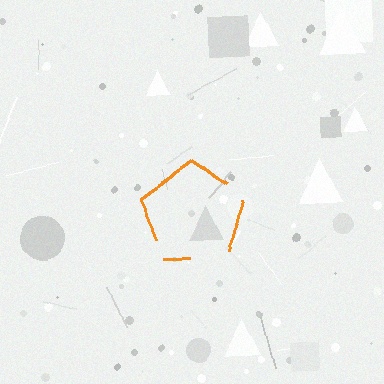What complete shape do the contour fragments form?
The contour fragments form a pentagon.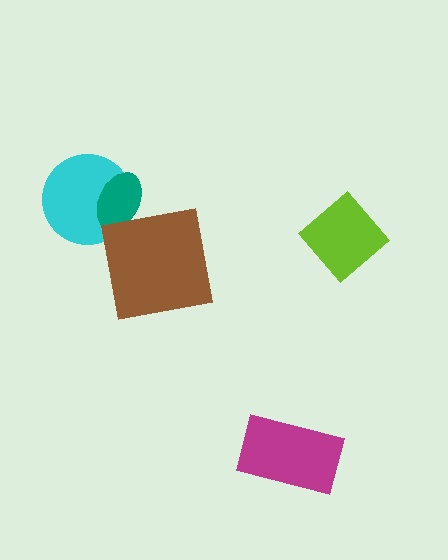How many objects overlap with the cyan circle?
1 object overlaps with the cyan circle.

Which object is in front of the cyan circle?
The teal ellipse is in front of the cyan circle.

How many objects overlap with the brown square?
0 objects overlap with the brown square.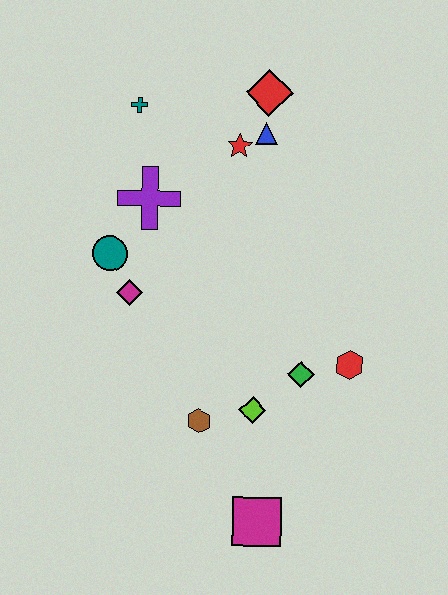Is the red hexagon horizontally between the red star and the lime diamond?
No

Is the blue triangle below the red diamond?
Yes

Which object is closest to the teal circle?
The magenta diamond is closest to the teal circle.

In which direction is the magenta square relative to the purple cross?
The magenta square is below the purple cross.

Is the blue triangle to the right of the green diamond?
No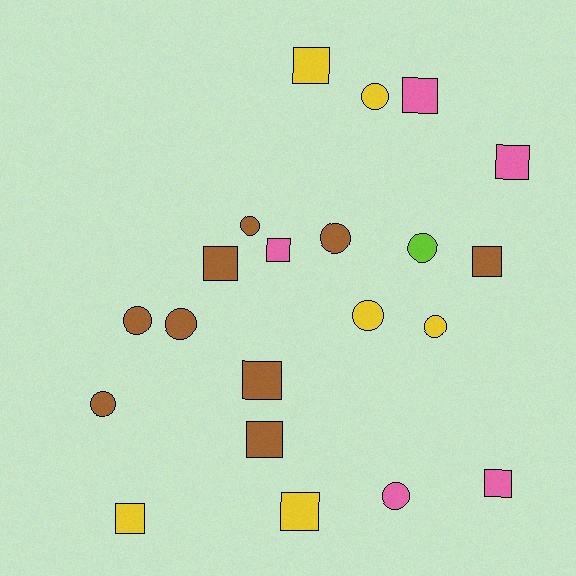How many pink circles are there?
There is 1 pink circle.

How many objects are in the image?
There are 21 objects.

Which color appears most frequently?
Brown, with 9 objects.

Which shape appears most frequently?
Square, with 11 objects.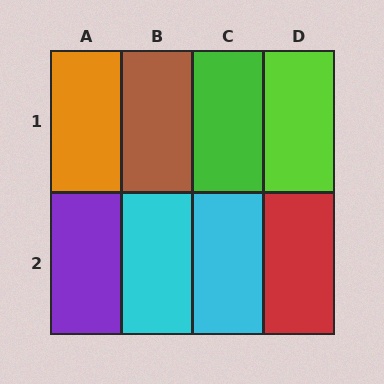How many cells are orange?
1 cell is orange.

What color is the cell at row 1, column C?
Green.